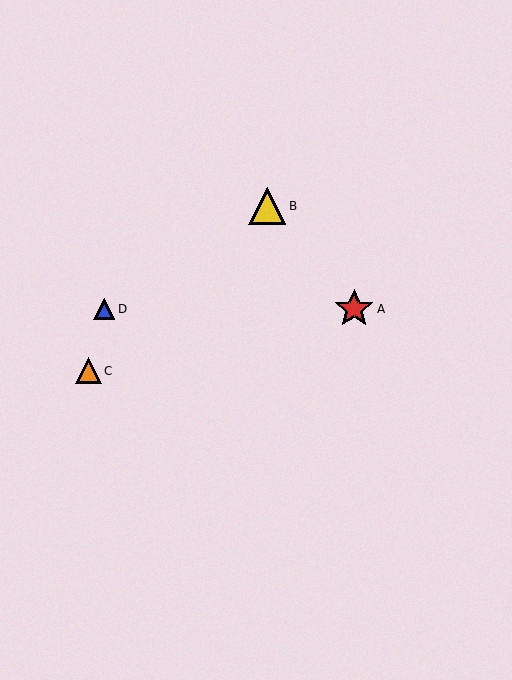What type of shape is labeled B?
Shape B is a yellow triangle.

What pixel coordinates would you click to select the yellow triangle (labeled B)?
Click at (267, 206) to select the yellow triangle B.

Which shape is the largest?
The red star (labeled A) is the largest.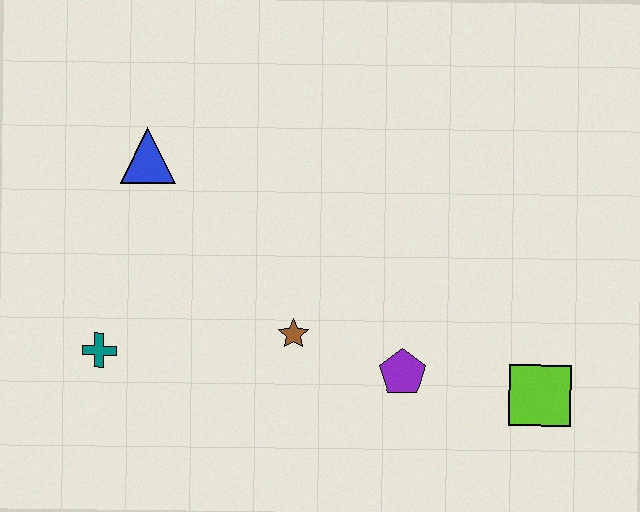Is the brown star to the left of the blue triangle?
No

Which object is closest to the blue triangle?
The teal cross is closest to the blue triangle.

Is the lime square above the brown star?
No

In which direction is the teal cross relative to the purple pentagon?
The teal cross is to the left of the purple pentagon.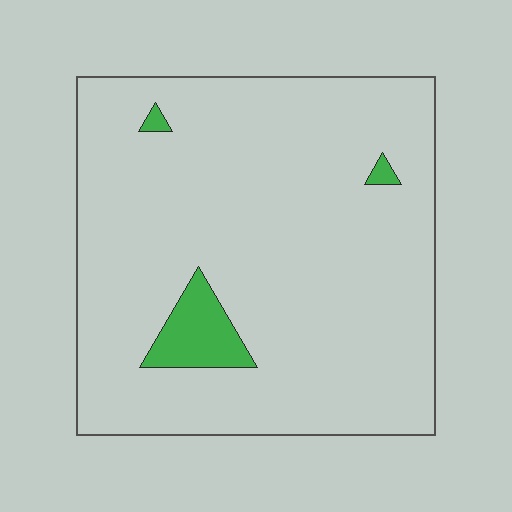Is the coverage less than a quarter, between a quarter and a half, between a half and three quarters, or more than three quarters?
Less than a quarter.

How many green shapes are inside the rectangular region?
3.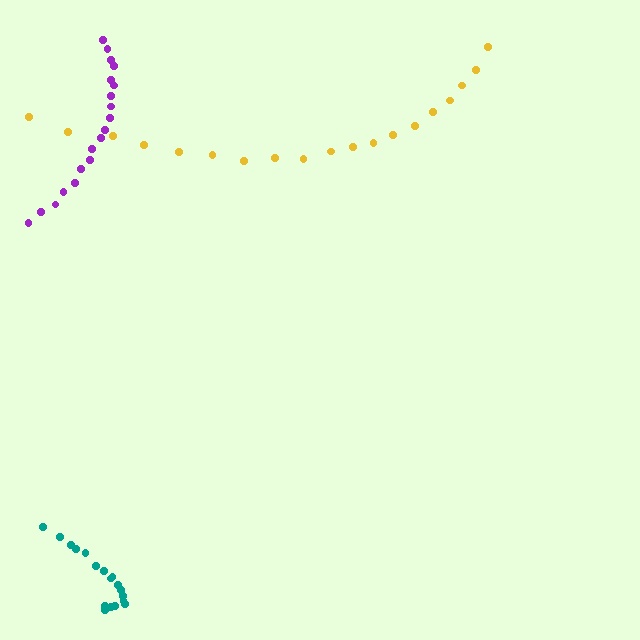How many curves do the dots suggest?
There are 3 distinct paths.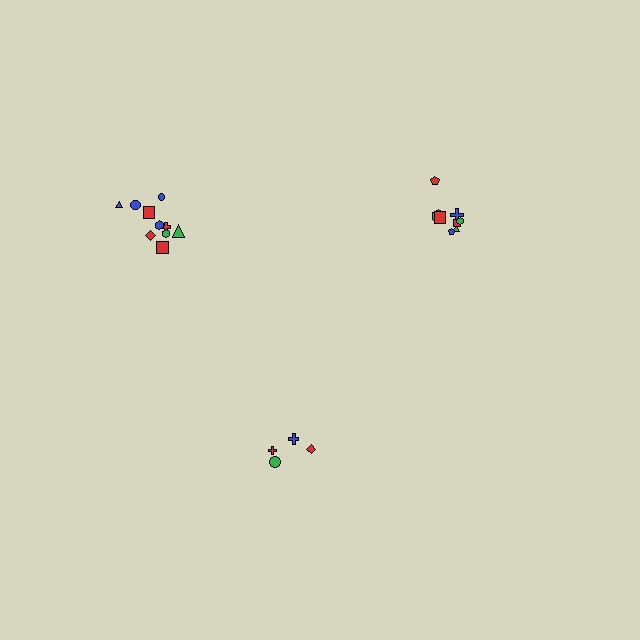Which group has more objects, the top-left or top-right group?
The top-left group.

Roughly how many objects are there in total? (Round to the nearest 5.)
Roughly 20 objects in total.